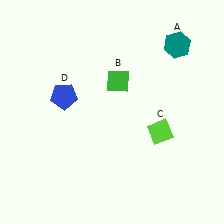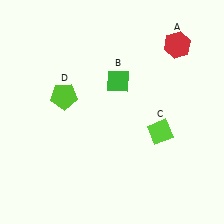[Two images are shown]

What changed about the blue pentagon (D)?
In Image 1, D is blue. In Image 2, it changed to lime.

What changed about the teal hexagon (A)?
In Image 1, A is teal. In Image 2, it changed to red.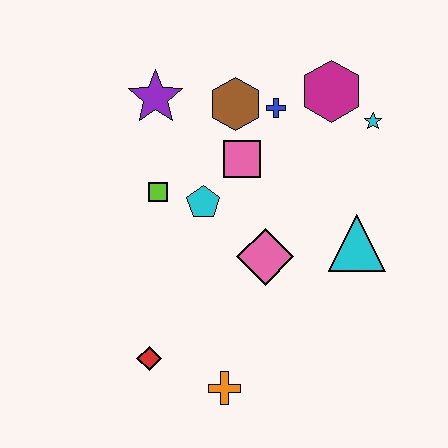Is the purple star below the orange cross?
No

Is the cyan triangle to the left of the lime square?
No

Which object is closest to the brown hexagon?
The blue cross is closest to the brown hexagon.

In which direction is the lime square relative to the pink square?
The lime square is to the left of the pink square.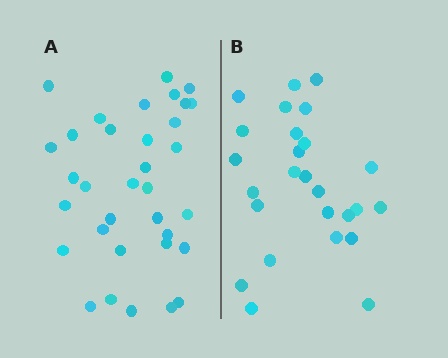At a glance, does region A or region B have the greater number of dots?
Region A (the left region) has more dots.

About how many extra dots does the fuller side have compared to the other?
Region A has roughly 8 or so more dots than region B.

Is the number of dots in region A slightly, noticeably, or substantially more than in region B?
Region A has noticeably more, but not dramatically so. The ratio is roughly 1.3 to 1.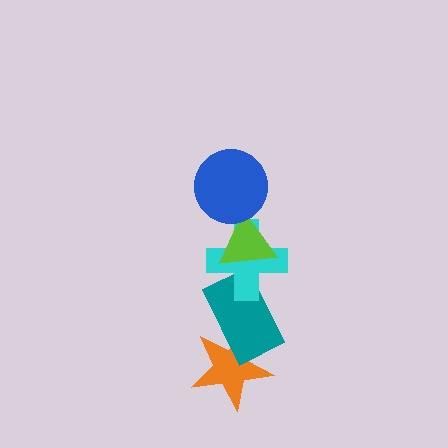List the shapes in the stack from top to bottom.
From top to bottom: the blue circle, the lime triangle, the cyan cross, the teal rectangle, the orange star.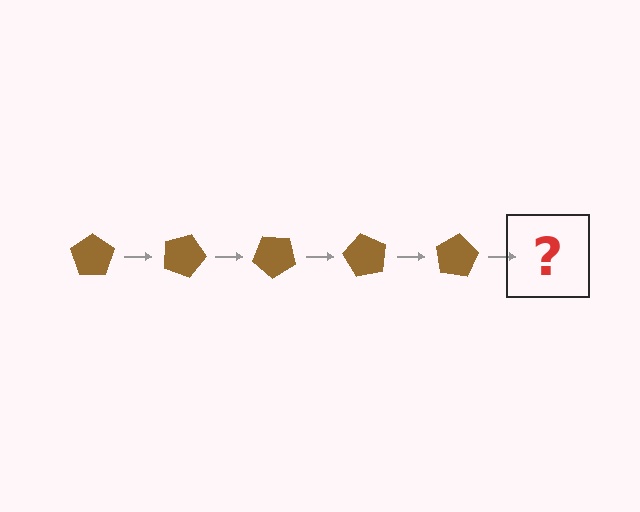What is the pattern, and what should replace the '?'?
The pattern is that the pentagon rotates 20 degrees each step. The '?' should be a brown pentagon rotated 100 degrees.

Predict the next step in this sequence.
The next step is a brown pentagon rotated 100 degrees.